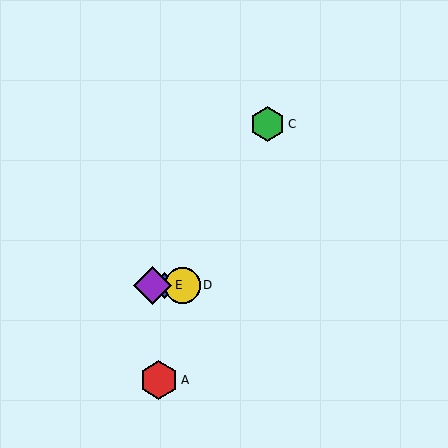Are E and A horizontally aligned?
No, E is at y≈285 and A is at y≈380.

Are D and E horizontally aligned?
Yes, both are at y≈285.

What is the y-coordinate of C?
Object C is at y≈124.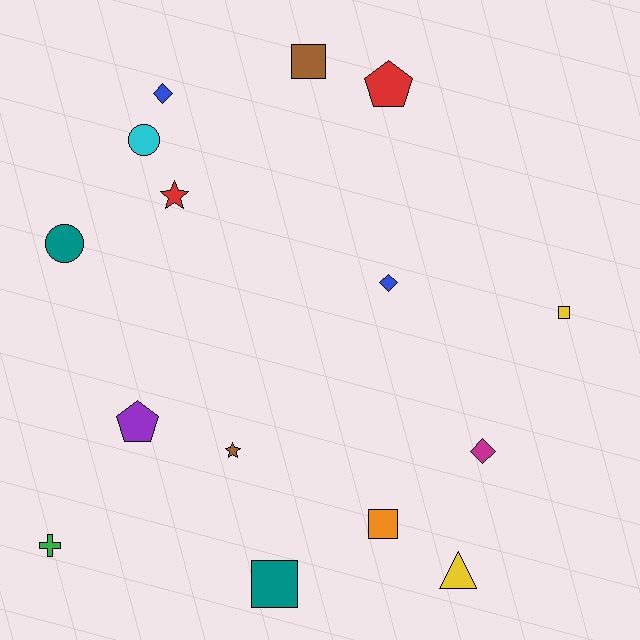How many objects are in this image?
There are 15 objects.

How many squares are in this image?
There are 4 squares.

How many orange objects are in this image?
There is 1 orange object.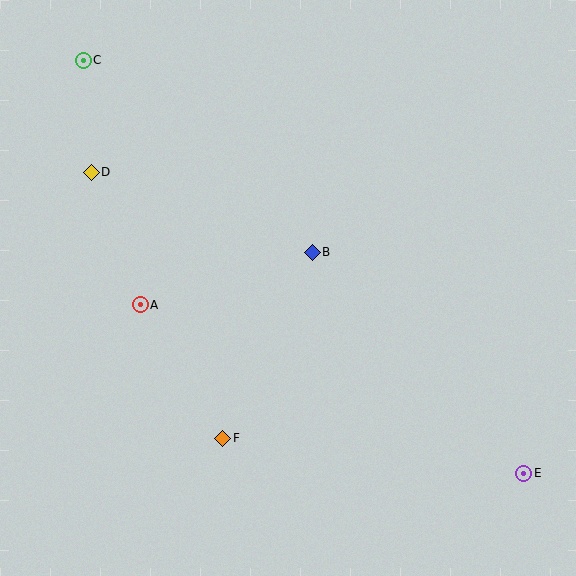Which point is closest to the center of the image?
Point B at (312, 252) is closest to the center.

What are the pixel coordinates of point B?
Point B is at (312, 252).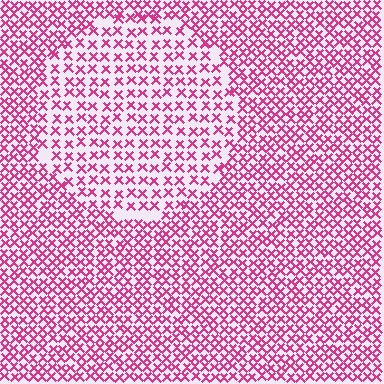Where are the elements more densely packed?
The elements are more densely packed outside the circle boundary.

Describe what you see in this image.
The image contains small magenta elements arranged at two different densities. A circle-shaped region is visible where the elements are less densely packed than the surrounding area.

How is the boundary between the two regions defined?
The boundary is defined by a change in element density (approximately 1.7x ratio). All elements are the same color, size, and shape.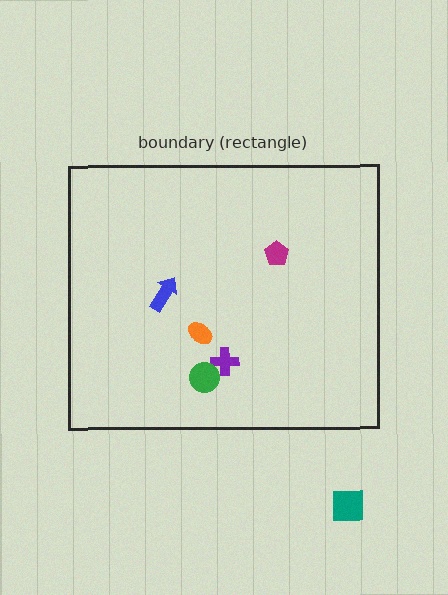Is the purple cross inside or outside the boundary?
Inside.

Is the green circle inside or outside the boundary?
Inside.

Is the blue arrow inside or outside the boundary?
Inside.